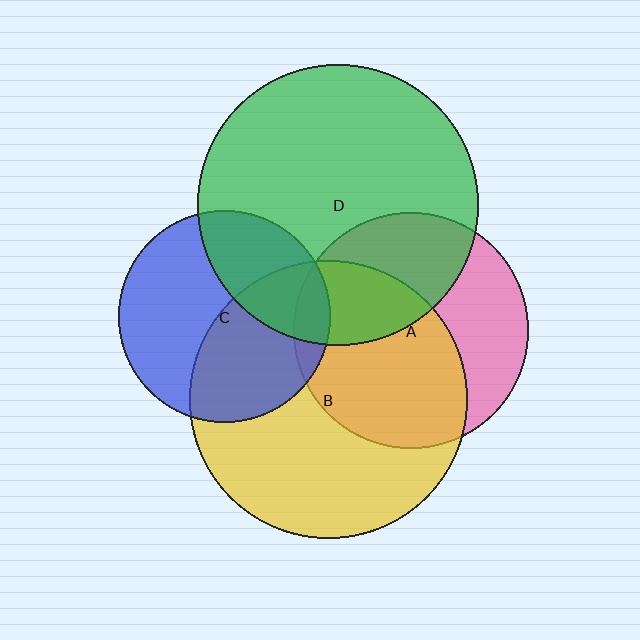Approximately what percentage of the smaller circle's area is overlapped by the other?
Approximately 10%.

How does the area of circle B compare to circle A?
Approximately 1.4 times.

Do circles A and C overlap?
Yes.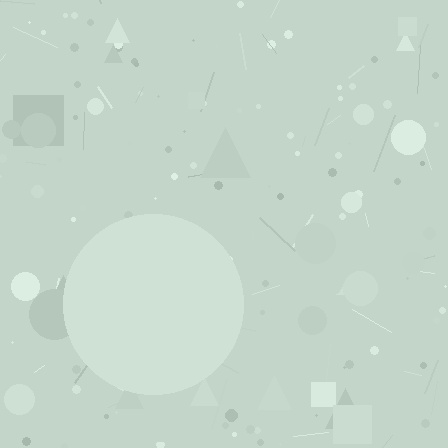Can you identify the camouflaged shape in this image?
The camouflaged shape is a circle.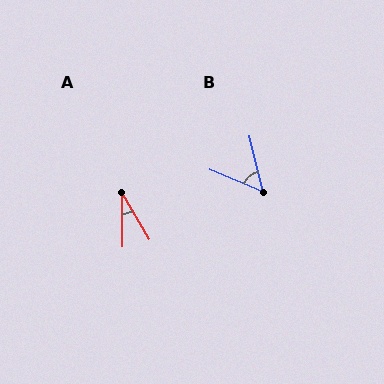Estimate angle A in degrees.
Approximately 30 degrees.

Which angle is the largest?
B, at approximately 54 degrees.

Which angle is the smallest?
A, at approximately 30 degrees.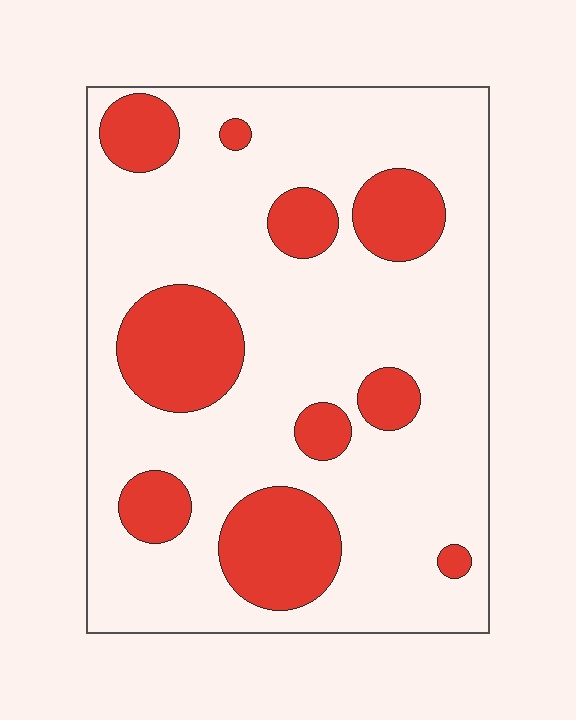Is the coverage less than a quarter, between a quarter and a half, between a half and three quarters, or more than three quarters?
Less than a quarter.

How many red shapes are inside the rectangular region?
10.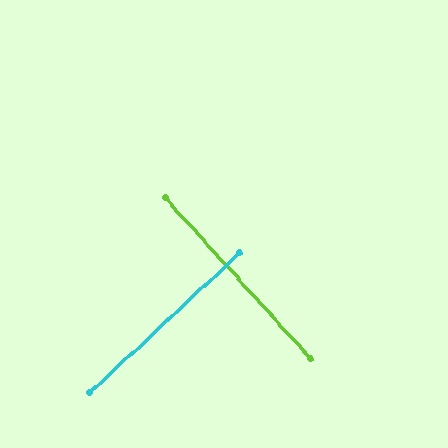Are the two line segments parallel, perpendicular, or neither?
Perpendicular — they meet at approximately 89°.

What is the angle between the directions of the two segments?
Approximately 89 degrees.